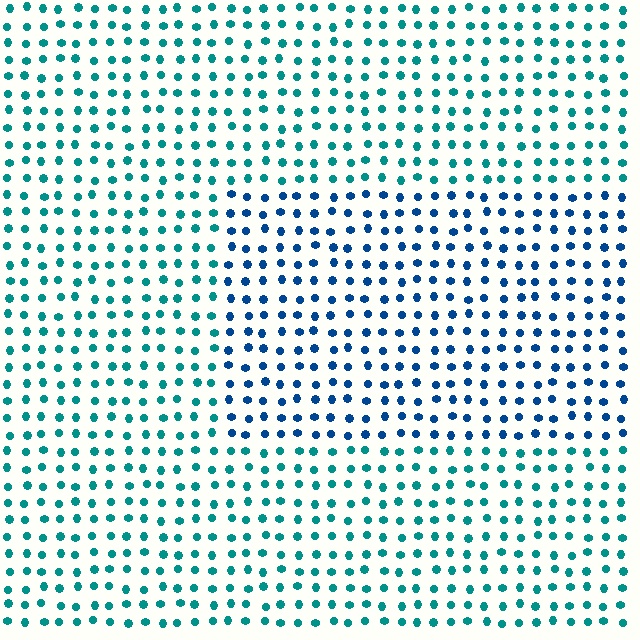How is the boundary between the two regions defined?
The boundary is defined purely by a slight shift in hue (about 35 degrees). Spacing, size, and orientation are identical on both sides.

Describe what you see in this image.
The image is filled with small teal elements in a uniform arrangement. A rectangle-shaped region is visible where the elements are tinted to a slightly different hue, forming a subtle color boundary.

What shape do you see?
I see a rectangle.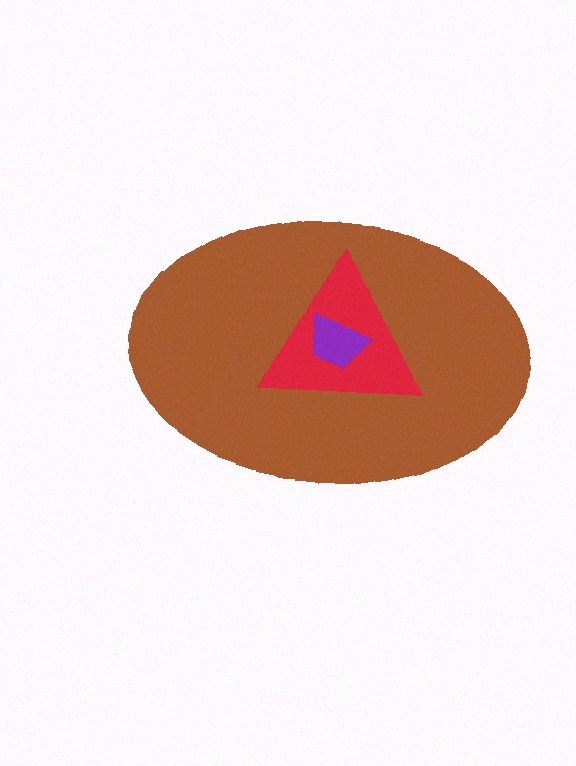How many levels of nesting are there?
3.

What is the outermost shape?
The brown ellipse.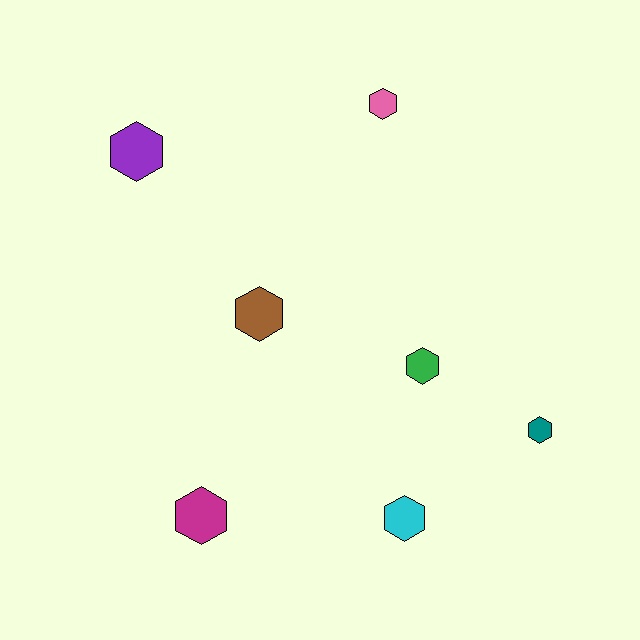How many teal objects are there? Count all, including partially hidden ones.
There is 1 teal object.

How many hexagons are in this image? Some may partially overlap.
There are 7 hexagons.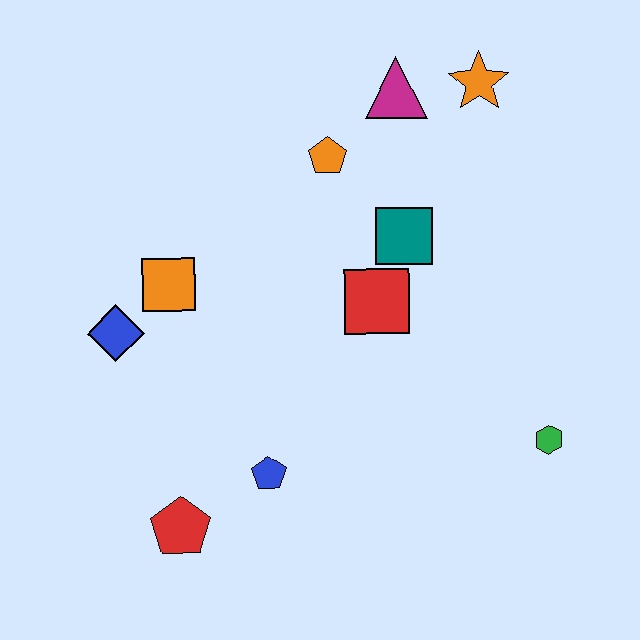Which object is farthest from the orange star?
The red pentagon is farthest from the orange star.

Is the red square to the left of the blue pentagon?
No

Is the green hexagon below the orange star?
Yes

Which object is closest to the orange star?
The magenta triangle is closest to the orange star.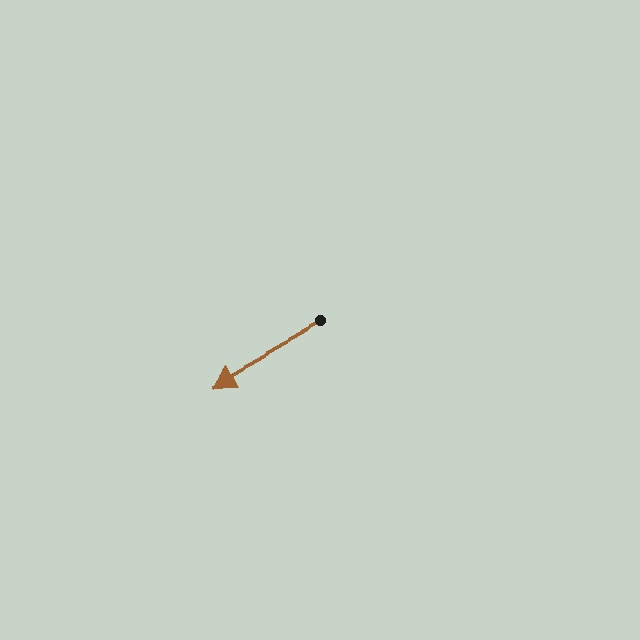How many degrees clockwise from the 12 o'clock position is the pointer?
Approximately 240 degrees.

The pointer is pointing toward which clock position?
Roughly 8 o'clock.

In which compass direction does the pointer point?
Southwest.